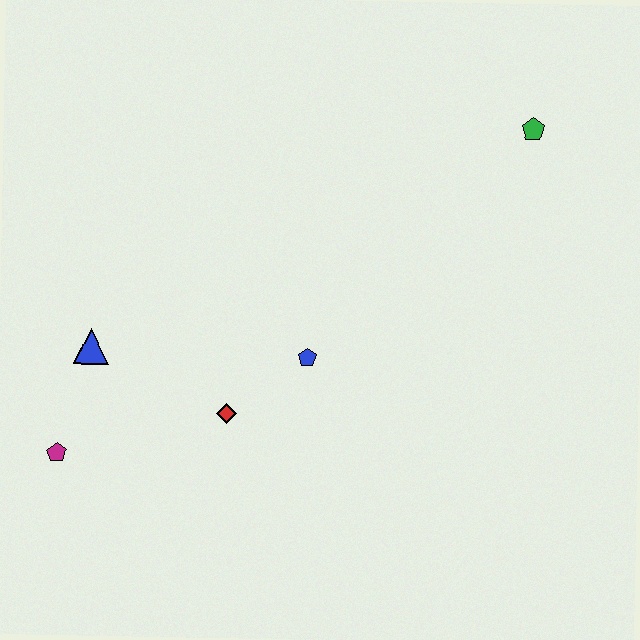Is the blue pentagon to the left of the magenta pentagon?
No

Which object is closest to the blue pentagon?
The red diamond is closest to the blue pentagon.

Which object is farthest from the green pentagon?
The magenta pentagon is farthest from the green pentagon.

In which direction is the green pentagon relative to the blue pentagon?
The green pentagon is above the blue pentagon.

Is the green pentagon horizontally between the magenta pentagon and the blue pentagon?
No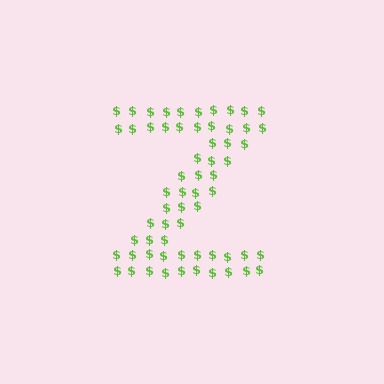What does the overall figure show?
The overall figure shows the letter Z.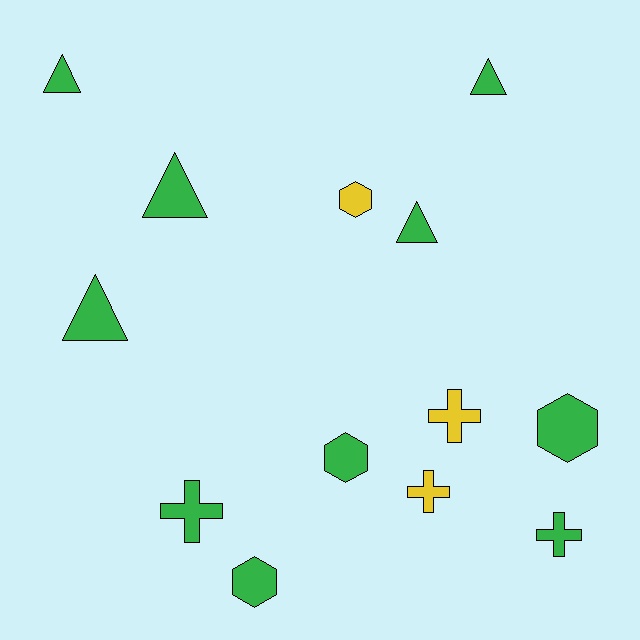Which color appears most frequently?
Green, with 10 objects.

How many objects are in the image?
There are 13 objects.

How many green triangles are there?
There are 5 green triangles.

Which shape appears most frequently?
Triangle, with 5 objects.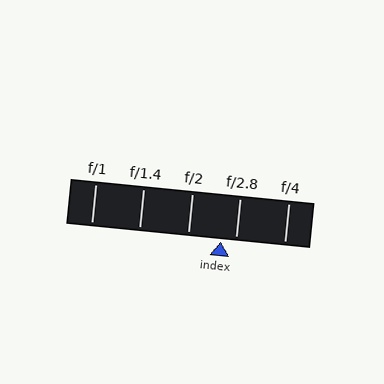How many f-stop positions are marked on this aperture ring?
There are 5 f-stop positions marked.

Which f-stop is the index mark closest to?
The index mark is closest to f/2.8.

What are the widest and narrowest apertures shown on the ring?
The widest aperture shown is f/1 and the narrowest is f/4.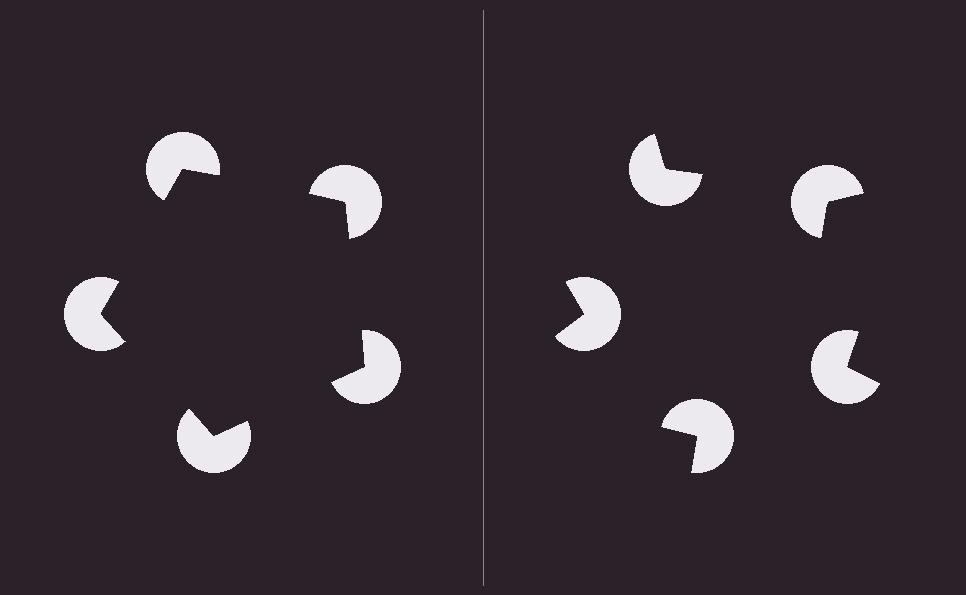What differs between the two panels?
The pac-man discs are positioned identically on both sides; only the wedge orientations differ. On the left they align to a pentagon; on the right they are misaligned.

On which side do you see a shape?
An illusory pentagon appears on the left side. On the right side the wedge cuts are rotated, so no coherent shape forms.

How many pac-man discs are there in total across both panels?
10 — 5 on each side.